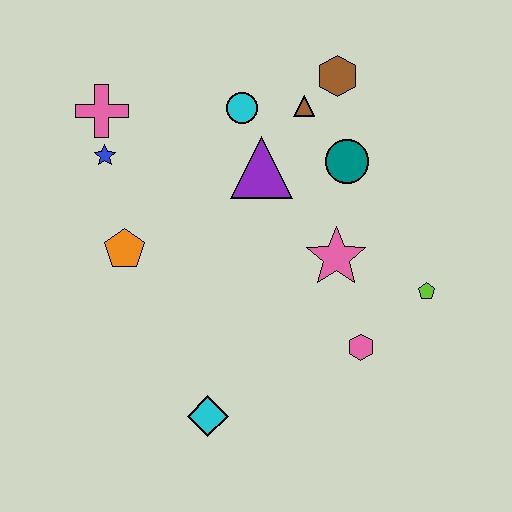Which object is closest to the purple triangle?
The cyan circle is closest to the purple triangle.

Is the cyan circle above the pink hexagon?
Yes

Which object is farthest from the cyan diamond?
The brown hexagon is farthest from the cyan diamond.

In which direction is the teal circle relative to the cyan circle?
The teal circle is to the right of the cyan circle.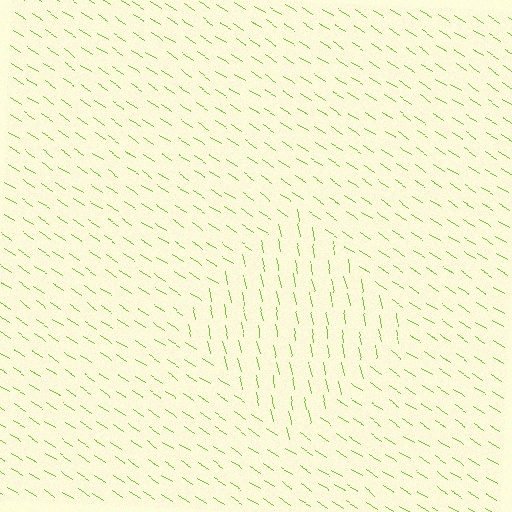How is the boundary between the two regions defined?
The boundary is defined purely by a change in line orientation (approximately 45 degrees difference). All lines are the same color and thickness.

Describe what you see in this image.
The image is filled with small lime line segments. A diamond region in the image has lines oriented differently from the surrounding lines, creating a visible texture boundary.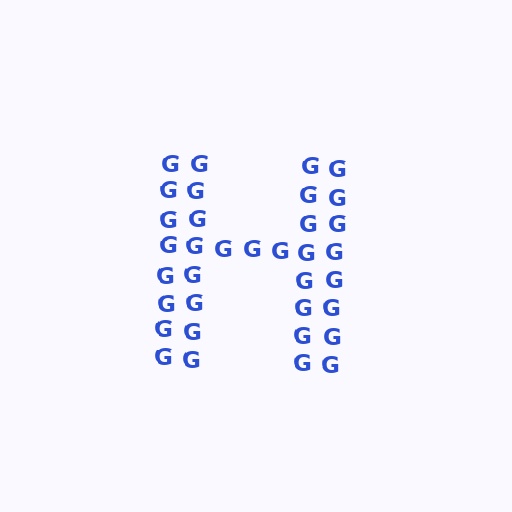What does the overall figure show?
The overall figure shows the letter H.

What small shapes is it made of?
It is made of small letter G's.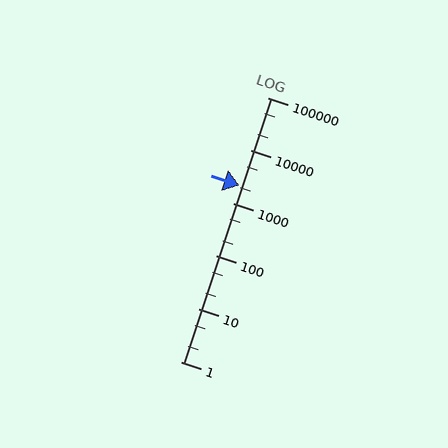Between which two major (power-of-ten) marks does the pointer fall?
The pointer is between 1000 and 10000.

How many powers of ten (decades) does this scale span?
The scale spans 5 decades, from 1 to 100000.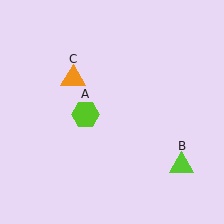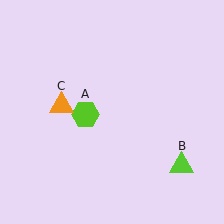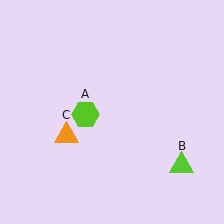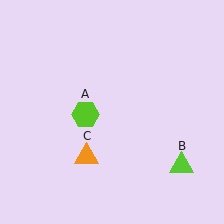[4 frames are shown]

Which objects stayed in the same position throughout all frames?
Lime hexagon (object A) and lime triangle (object B) remained stationary.